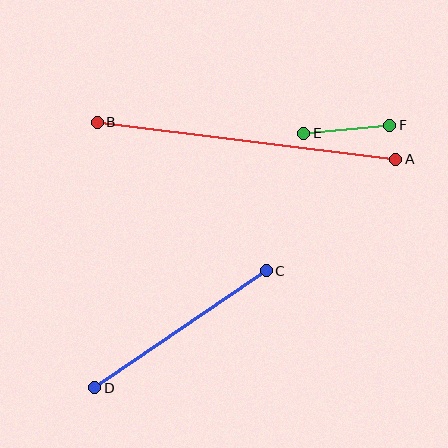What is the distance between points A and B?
The distance is approximately 301 pixels.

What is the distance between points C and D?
The distance is approximately 208 pixels.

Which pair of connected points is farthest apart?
Points A and B are farthest apart.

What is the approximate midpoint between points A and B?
The midpoint is at approximately (246, 141) pixels.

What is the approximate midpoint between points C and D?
The midpoint is at approximately (180, 329) pixels.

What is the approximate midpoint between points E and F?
The midpoint is at approximately (347, 129) pixels.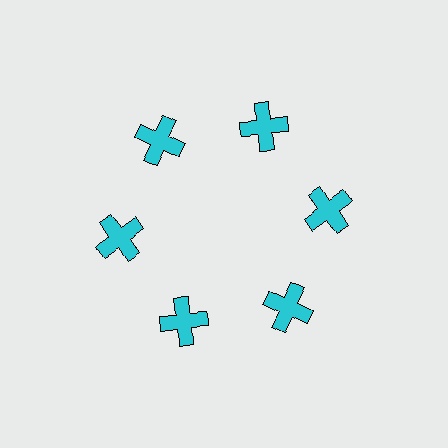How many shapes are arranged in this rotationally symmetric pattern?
There are 6 shapes, arranged in 6 groups of 1.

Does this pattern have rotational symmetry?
Yes, this pattern has 6-fold rotational symmetry. It looks the same after rotating 60 degrees around the center.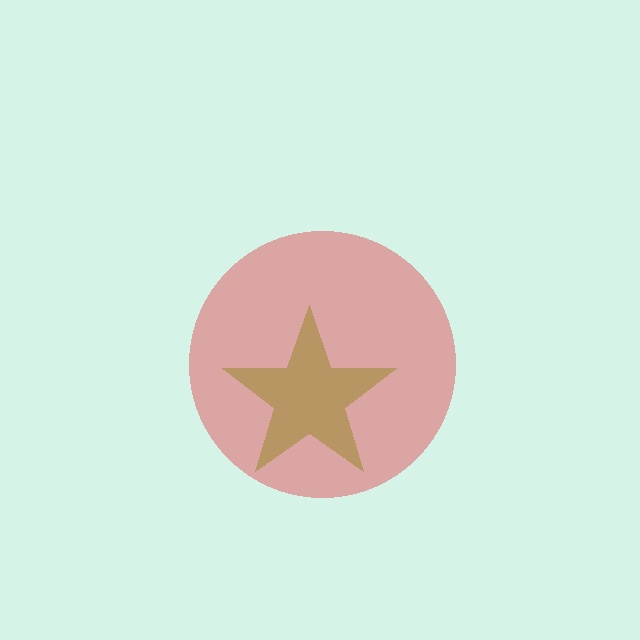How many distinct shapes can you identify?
There are 2 distinct shapes: a lime star, a red circle.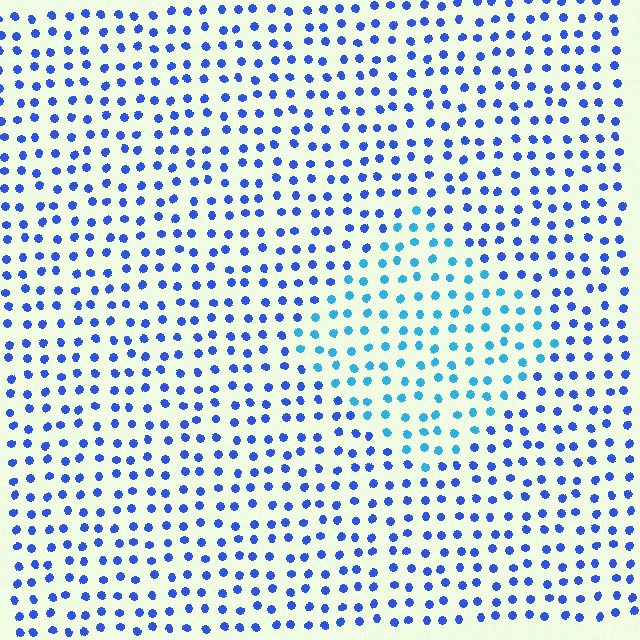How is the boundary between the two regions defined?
The boundary is defined purely by a slight shift in hue (about 33 degrees). Spacing, size, and orientation are identical on both sides.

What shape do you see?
I see a diamond.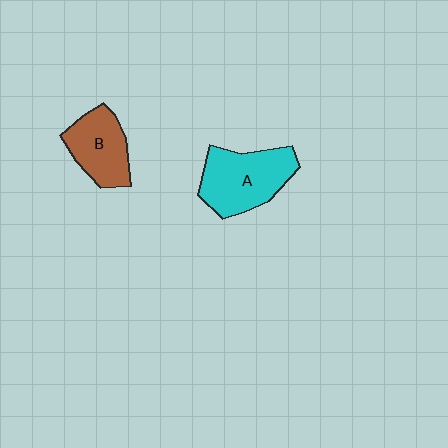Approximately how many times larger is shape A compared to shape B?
Approximately 1.3 times.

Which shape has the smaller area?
Shape B (brown).